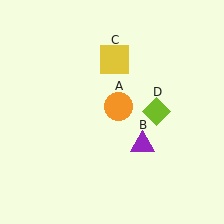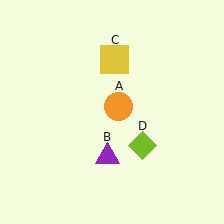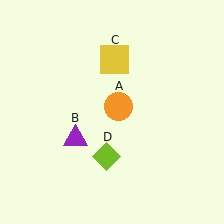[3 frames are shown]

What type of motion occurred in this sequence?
The purple triangle (object B), lime diamond (object D) rotated clockwise around the center of the scene.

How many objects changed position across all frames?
2 objects changed position: purple triangle (object B), lime diamond (object D).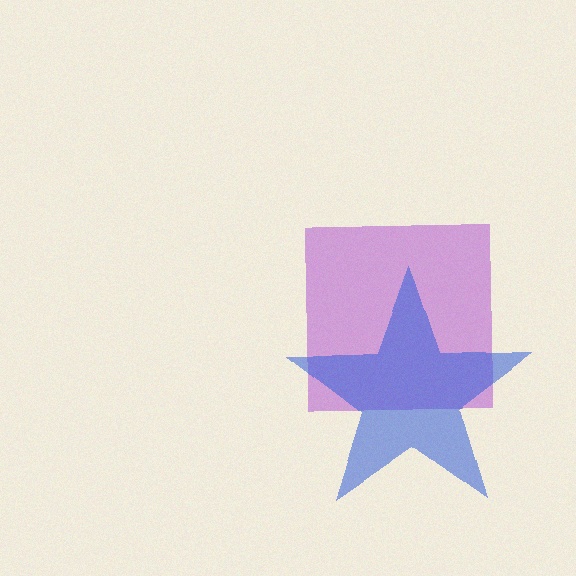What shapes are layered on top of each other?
The layered shapes are: a purple square, a blue star.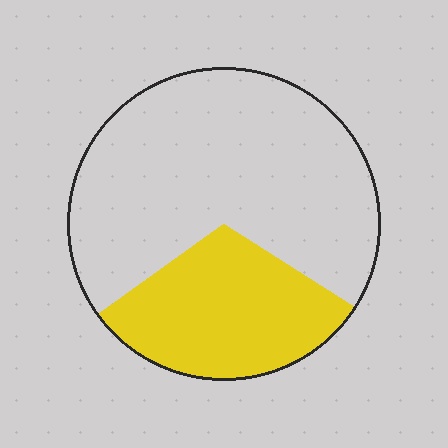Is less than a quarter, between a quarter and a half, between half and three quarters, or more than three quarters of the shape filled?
Between a quarter and a half.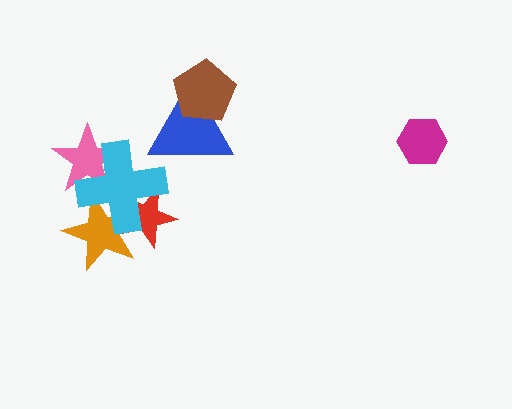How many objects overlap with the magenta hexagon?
0 objects overlap with the magenta hexagon.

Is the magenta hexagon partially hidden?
No, no other shape covers it.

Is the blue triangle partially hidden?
Yes, it is partially covered by another shape.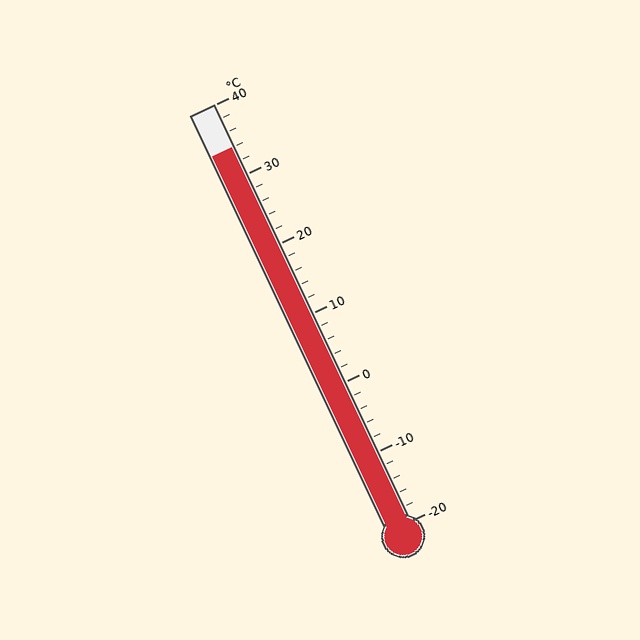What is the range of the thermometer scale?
The thermometer scale ranges from -20°C to 40°C.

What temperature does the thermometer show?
The thermometer shows approximately 34°C.